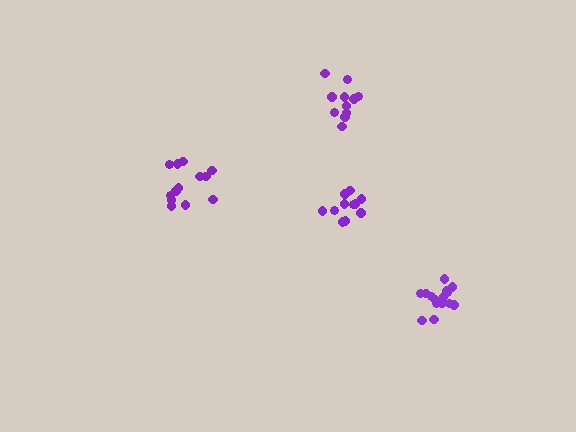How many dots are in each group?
Group 1: 11 dots, Group 2: 11 dots, Group 3: 15 dots, Group 4: 13 dots (50 total).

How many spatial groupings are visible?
There are 4 spatial groupings.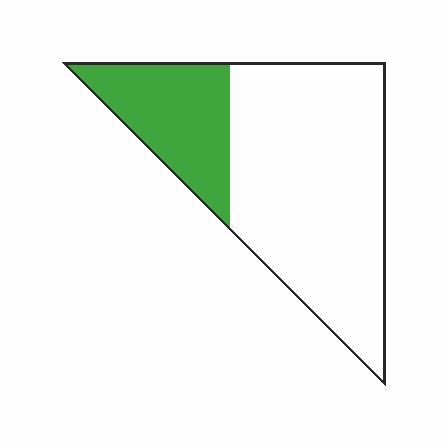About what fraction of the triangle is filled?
About one quarter (1/4).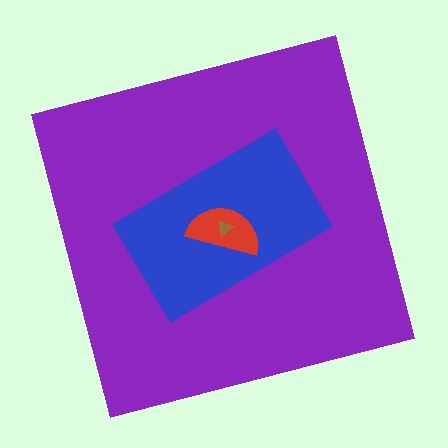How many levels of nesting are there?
4.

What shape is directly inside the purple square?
The blue rectangle.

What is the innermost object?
The brown triangle.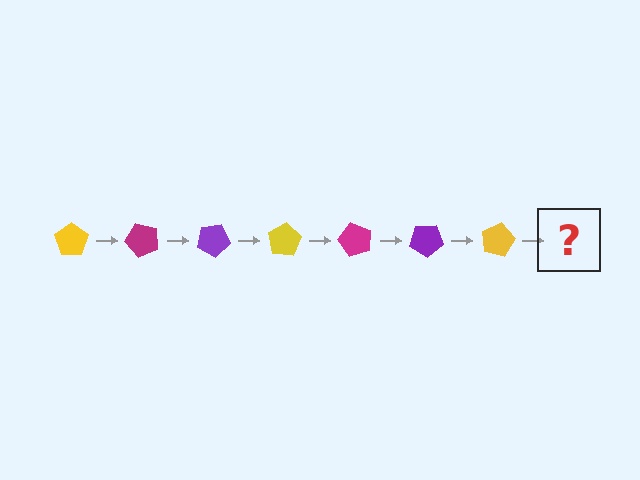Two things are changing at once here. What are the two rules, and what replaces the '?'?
The two rules are that it rotates 50 degrees each step and the color cycles through yellow, magenta, and purple. The '?' should be a magenta pentagon, rotated 350 degrees from the start.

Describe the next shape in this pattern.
It should be a magenta pentagon, rotated 350 degrees from the start.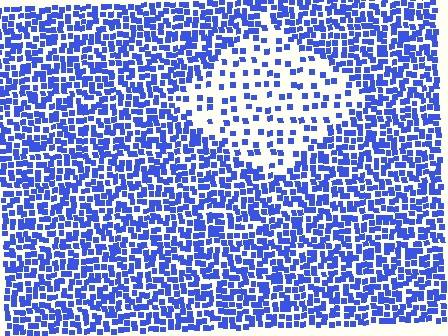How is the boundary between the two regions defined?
The boundary is defined by a change in element density (approximately 2.7x ratio). All elements are the same color, size, and shape.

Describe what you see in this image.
The image contains small blue elements arranged at two different densities. A diamond-shaped region is visible where the elements are less densely packed than the surrounding area.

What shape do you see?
I see a diamond.